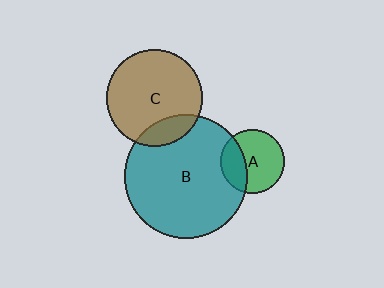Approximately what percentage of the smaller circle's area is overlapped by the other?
Approximately 15%.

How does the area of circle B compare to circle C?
Approximately 1.6 times.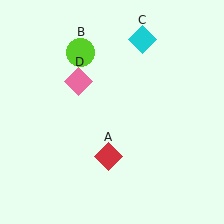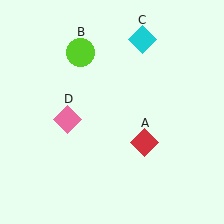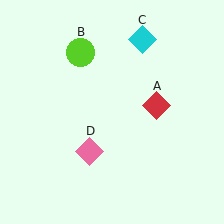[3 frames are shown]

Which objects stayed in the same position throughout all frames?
Lime circle (object B) and cyan diamond (object C) remained stationary.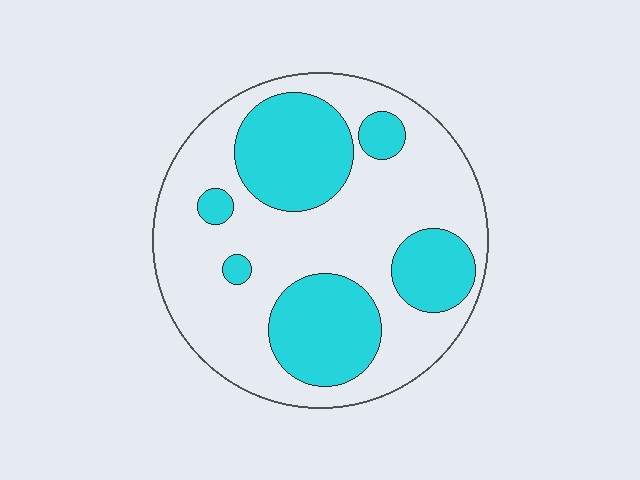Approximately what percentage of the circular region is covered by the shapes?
Approximately 35%.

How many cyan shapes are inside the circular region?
6.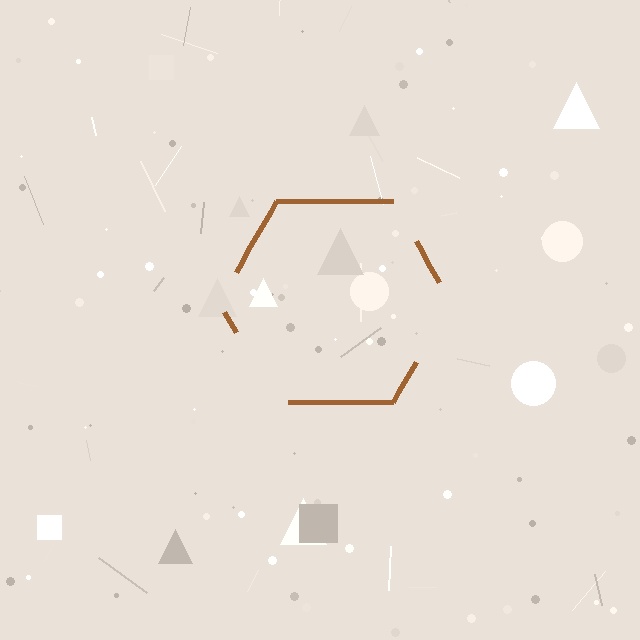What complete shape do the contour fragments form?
The contour fragments form a hexagon.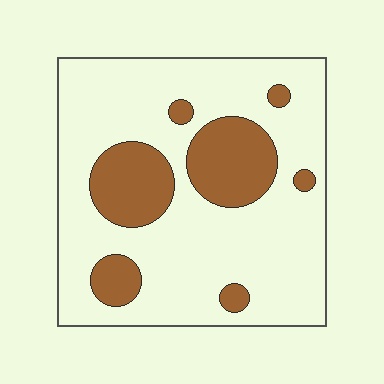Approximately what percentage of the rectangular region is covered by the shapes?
Approximately 25%.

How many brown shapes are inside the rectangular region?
7.